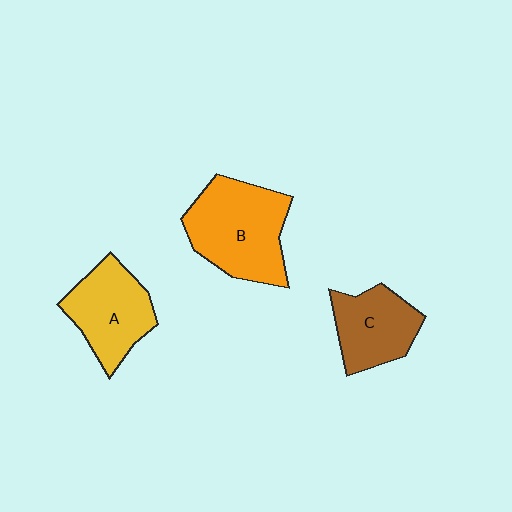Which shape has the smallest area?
Shape C (brown).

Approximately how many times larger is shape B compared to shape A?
Approximately 1.3 times.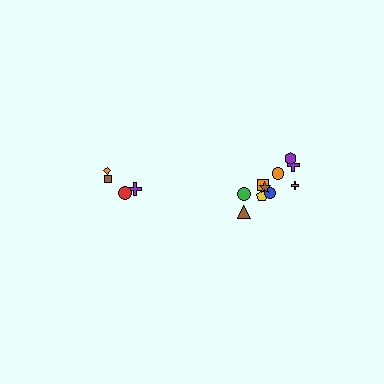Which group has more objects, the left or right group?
The right group.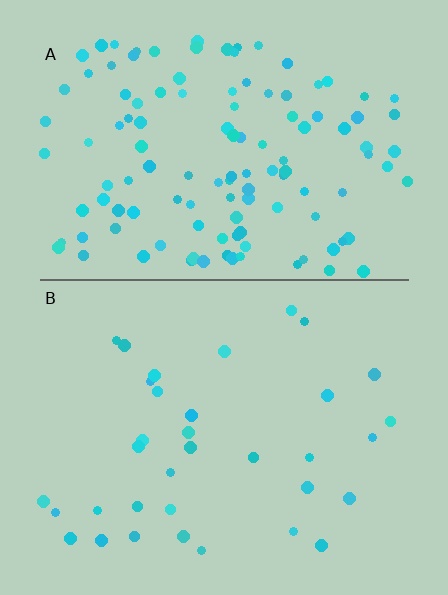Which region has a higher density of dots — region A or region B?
A (the top).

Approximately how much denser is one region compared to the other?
Approximately 3.5× — region A over region B.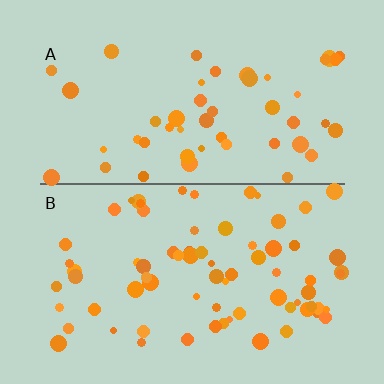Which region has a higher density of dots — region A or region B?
B (the bottom).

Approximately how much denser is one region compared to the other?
Approximately 1.5× — region B over region A.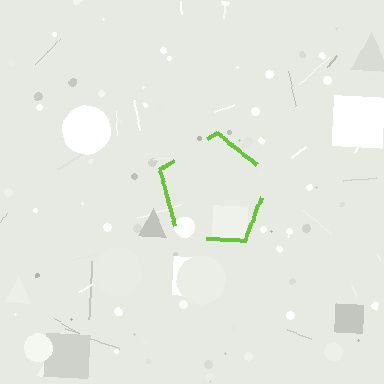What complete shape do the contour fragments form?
The contour fragments form a pentagon.